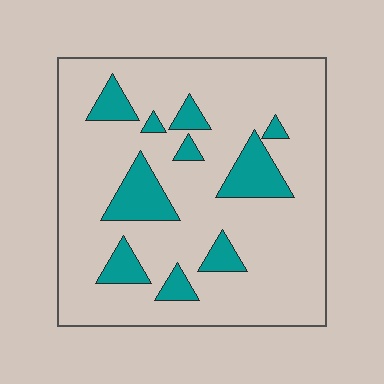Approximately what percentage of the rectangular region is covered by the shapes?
Approximately 15%.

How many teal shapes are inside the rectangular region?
10.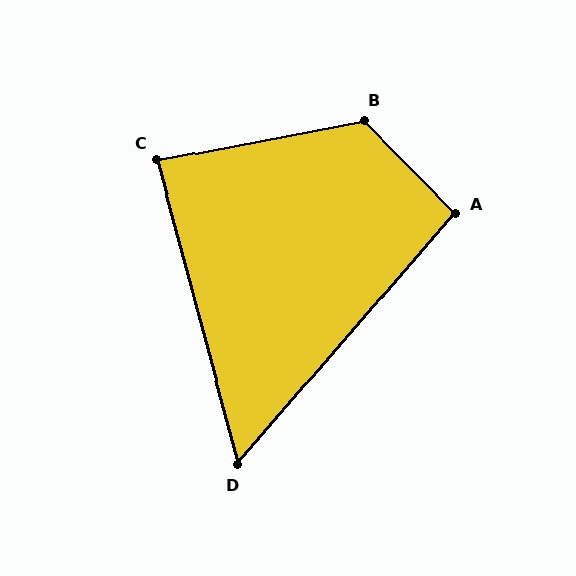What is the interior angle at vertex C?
Approximately 86 degrees (approximately right).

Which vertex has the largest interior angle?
B, at approximately 124 degrees.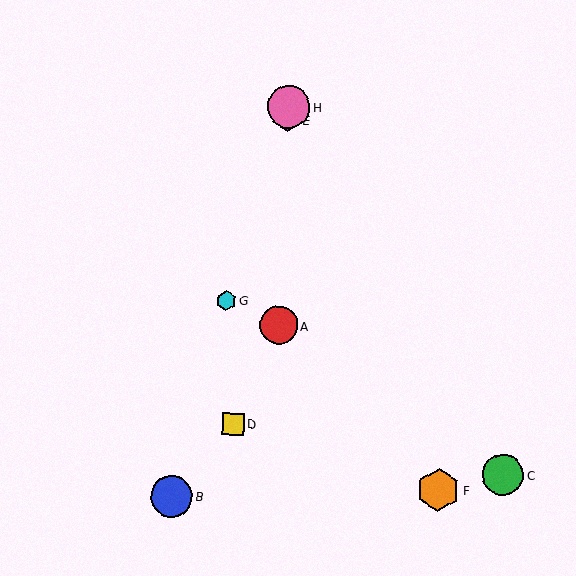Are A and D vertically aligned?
No, A is at x≈279 and D is at x≈233.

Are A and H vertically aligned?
Yes, both are at x≈279.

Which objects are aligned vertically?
Objects A, E, H are aligned vertically.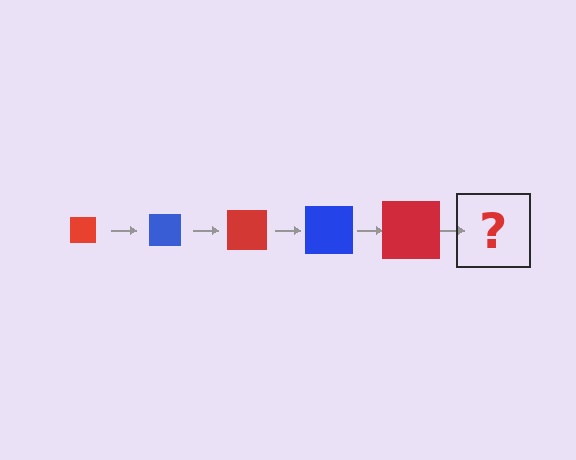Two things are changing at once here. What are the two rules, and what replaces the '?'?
The two rules are that the square grows larger each step and the color cycles through red and blue. The '?' should be a blue square, larger than the previous one.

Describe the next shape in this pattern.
It should be a blue square, larger than the previous one.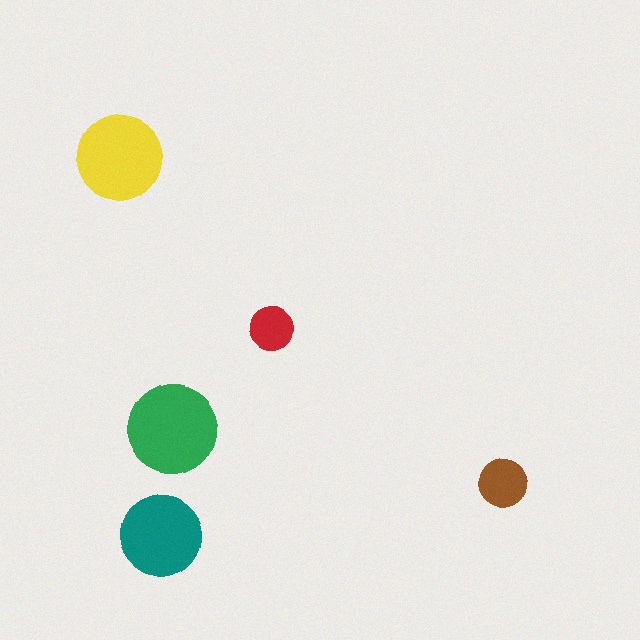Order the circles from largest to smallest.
the green one, the yellow one, the teal one, the brown one, the red one.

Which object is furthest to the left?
The yellow circle is leftmost.